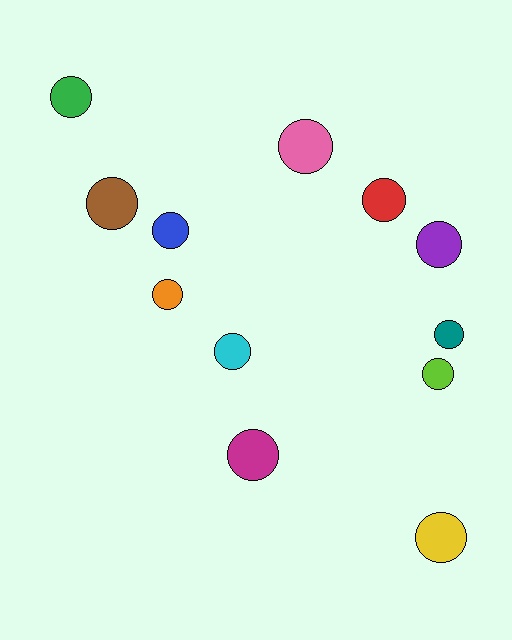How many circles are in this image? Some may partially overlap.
There are 12 circles.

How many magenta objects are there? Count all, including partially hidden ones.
There is 1 magenta object.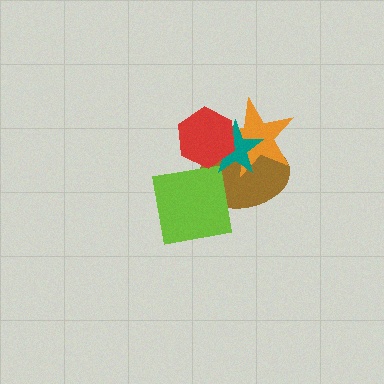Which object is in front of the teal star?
The red hexagon is in front of the teal star.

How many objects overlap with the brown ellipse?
4 objects overlap with the brown ellipse.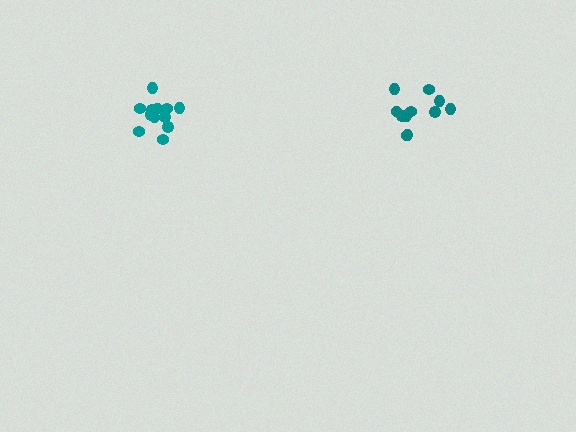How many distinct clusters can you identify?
There are 2 distinct clusters.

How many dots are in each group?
Group 1: 13 dots, Group 2: 11 dots (24 total).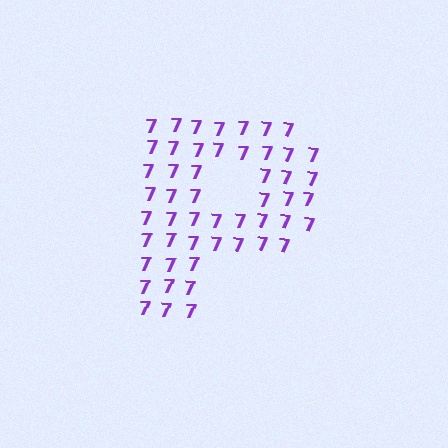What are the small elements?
The small elements are digit 7's.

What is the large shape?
The large shape is the letter P.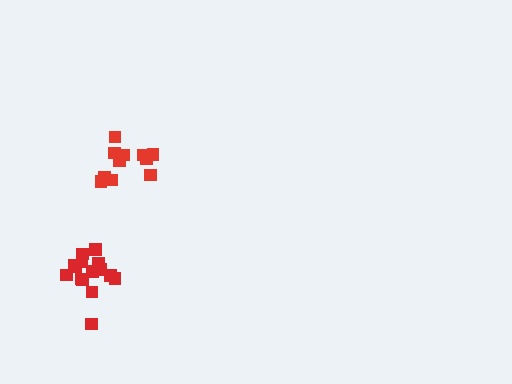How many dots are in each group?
Group 1: 11 dots, Group 2: 15 dots (26 total).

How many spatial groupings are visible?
There are 2 spatial groupings.